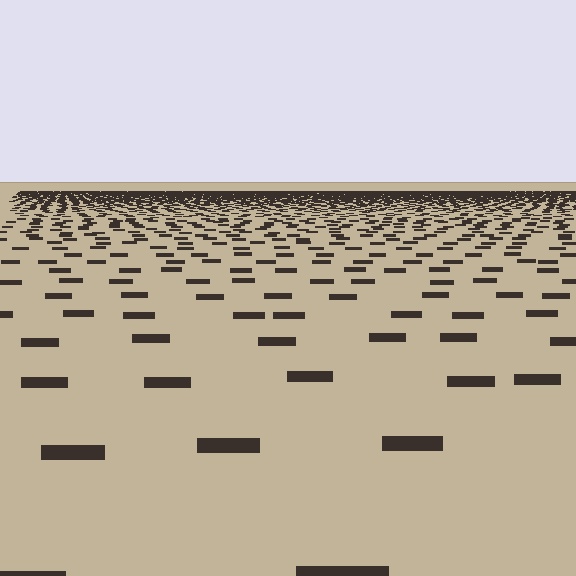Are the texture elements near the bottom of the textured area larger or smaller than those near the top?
Larger. Near the bottom, elements are closer to the viewer and appear at a bigger on-screen size.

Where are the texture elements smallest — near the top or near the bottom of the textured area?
Near the top.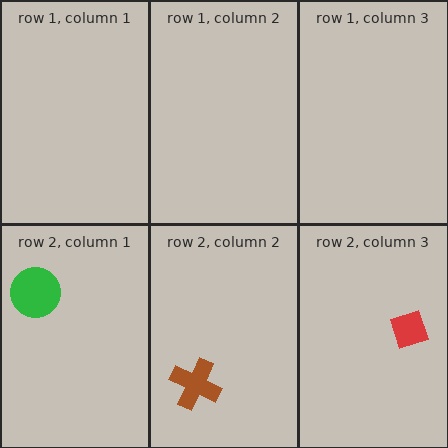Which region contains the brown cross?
The row 2, column 2 region.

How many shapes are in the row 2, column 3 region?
1.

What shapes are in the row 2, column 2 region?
The brown cross.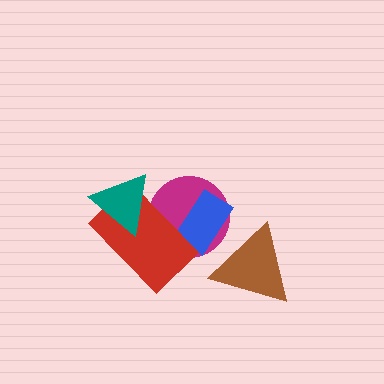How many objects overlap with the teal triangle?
2 objects overlap with the teal triangle.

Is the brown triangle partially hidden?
No, no other shape covers it.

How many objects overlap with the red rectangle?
3 objects overlap with the red rectangle.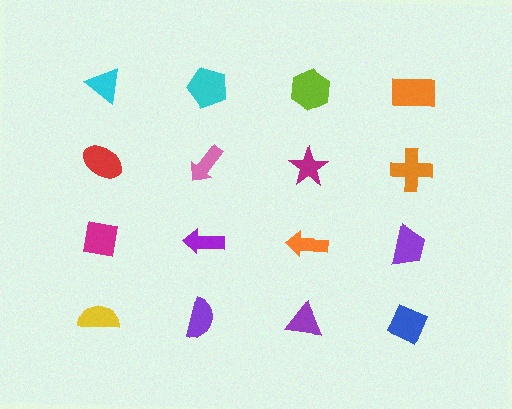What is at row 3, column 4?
A purple trapezoid.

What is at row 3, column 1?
A magenta square.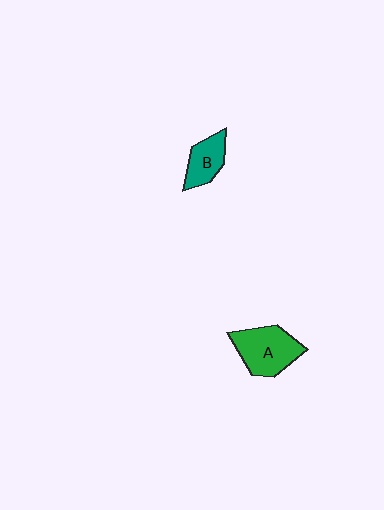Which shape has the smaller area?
Shape B (teal).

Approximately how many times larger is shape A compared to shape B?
Approximately 1.6 times.